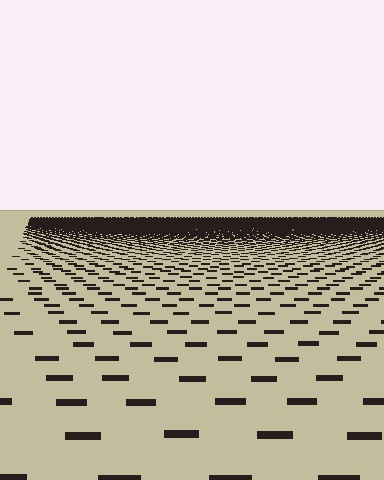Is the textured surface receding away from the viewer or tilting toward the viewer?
The surface is receding away from the viewer. Texture elements get smaller and denser toward the top.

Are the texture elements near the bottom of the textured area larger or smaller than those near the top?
Larger. Near the bottom, elements are closer to the viewer and appear at a bigger on-screen size.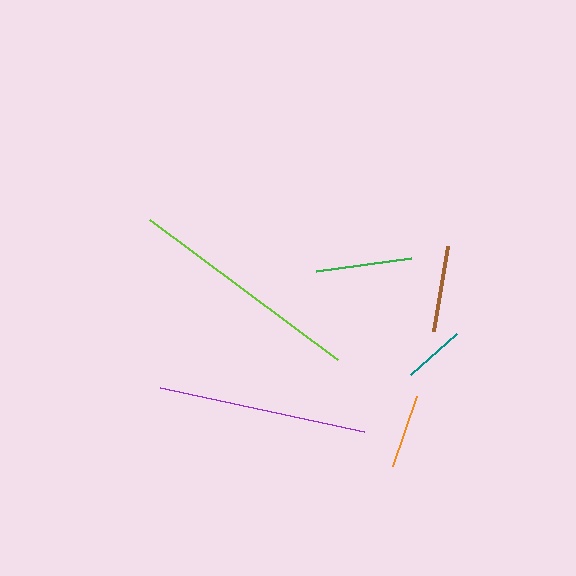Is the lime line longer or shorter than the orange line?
The lime line is longer than the orange line.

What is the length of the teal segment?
The teal segment is approximately 62 pixels long.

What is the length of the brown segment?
The brown segment is approximately 86 pixels long.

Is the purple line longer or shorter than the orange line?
The purple line is longer than the orange line.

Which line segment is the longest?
The lime line is the longest at approximately 235 pixels.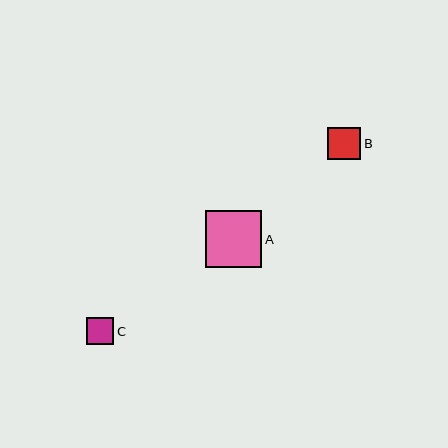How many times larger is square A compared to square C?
Square A is approximately 2.1 times the size of square C.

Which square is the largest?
Square A is the largest with a size of approximately 57 pixels.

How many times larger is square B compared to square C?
Square B is approximately 1.2 times the size of square C.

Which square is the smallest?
Square C is the smallest with a size of approximately 27 pixels.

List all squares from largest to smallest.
From largest to smallest: A, B, C.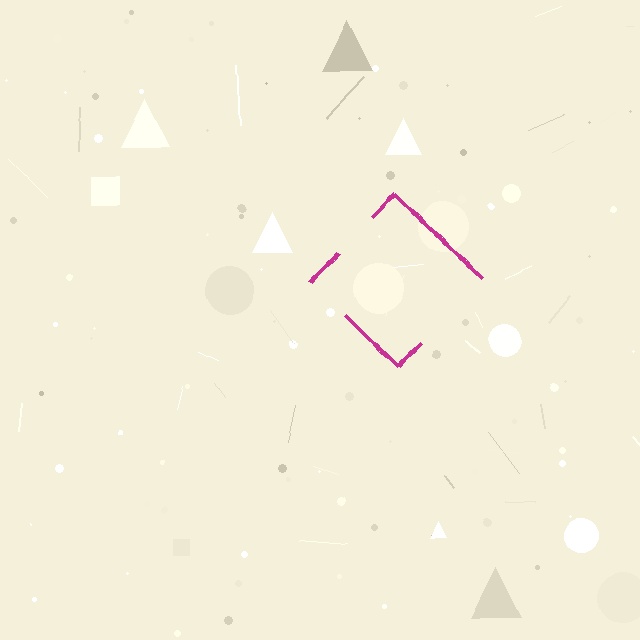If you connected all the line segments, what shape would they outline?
They would outline a diamond.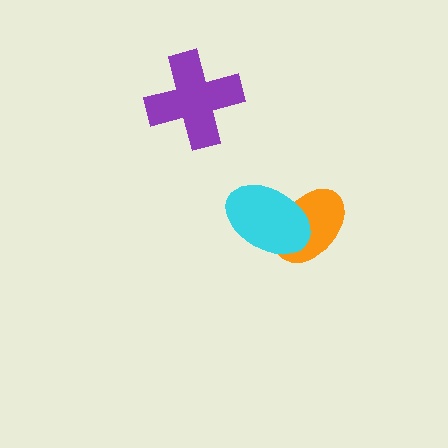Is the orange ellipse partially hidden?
Yes, it is partially covered by another shape.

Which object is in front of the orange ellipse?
The cyan ellipse is in front of the orange ellipse.